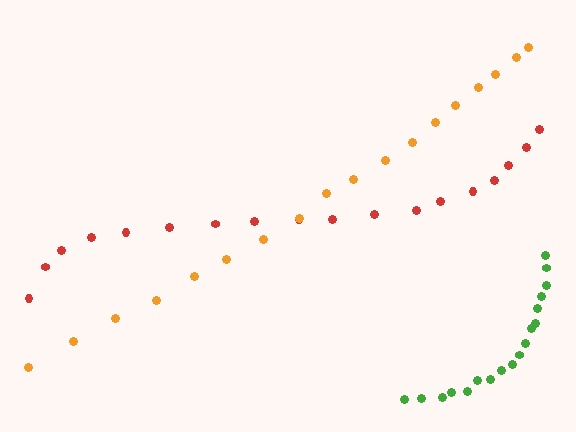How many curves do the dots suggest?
There are 3 distinct paths.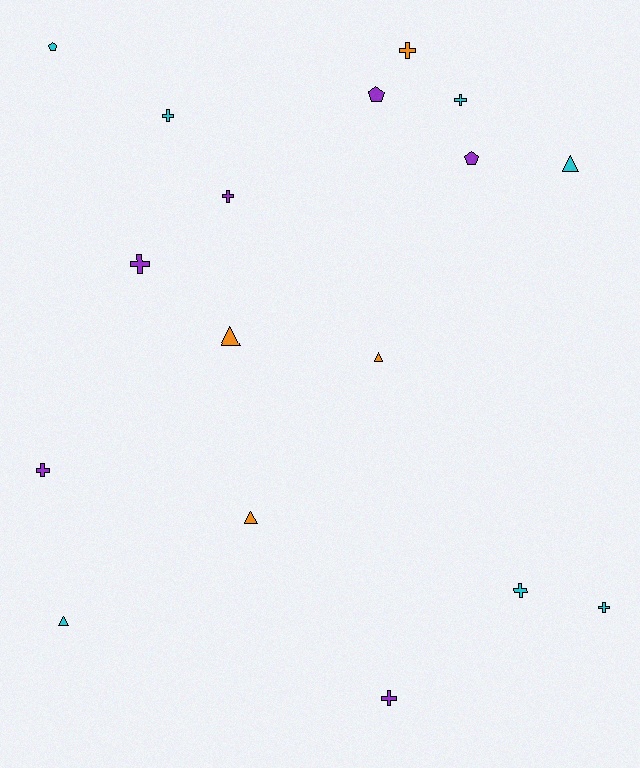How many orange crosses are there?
There is 1 orange cross.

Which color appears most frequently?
Cyan, with 7 objects.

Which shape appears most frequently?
Cross, with 9 objects.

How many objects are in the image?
There are 17 objects.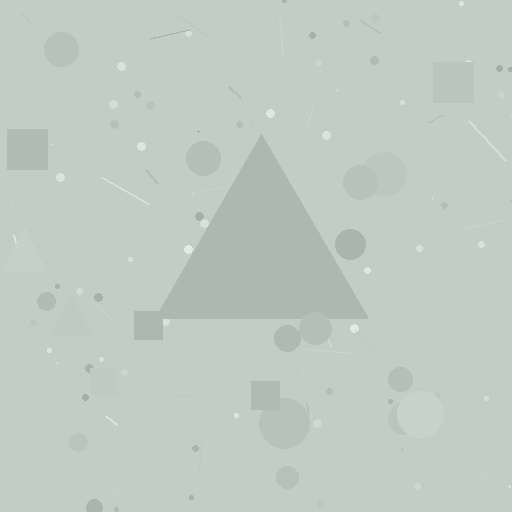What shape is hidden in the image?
A triangle is hidden in the image.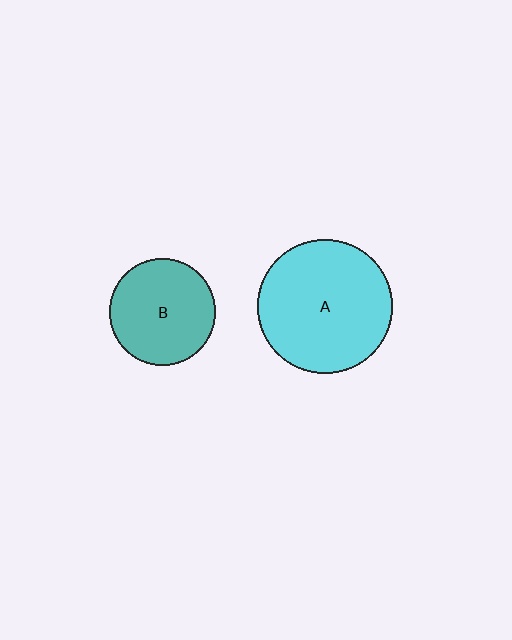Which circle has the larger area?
Circle A (cyan).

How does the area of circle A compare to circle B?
Approximately 1.6 times.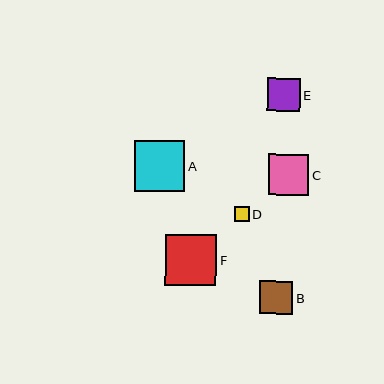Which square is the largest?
Square F is the largest with a size of approximately 51 pixels.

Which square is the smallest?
Square D is the smallest with a size of approximately 15 pixels.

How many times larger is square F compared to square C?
Square F is approximately 1.3 times the size of square C.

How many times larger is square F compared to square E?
Square F is approximately 1.6 times the size of square E.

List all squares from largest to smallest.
From largest to smallest: F, A, C, B, E, D.